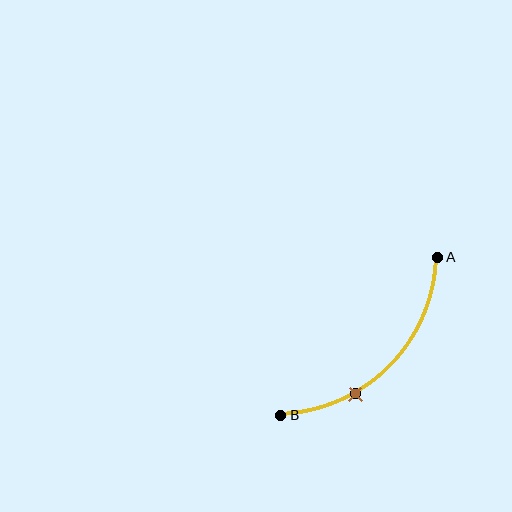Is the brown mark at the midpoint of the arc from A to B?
No. The brown mark lies on the arc but is closer to endpoint B. The arc midpoint would be at the point on the curve equidistant along the arc from both A and B.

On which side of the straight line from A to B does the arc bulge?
The arc bulges below and to the right of the straight line connecting A and B.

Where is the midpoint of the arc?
The arc midpoint is the point on the curve farthest from the straight line joining A and B. It sits below and to the right of that line.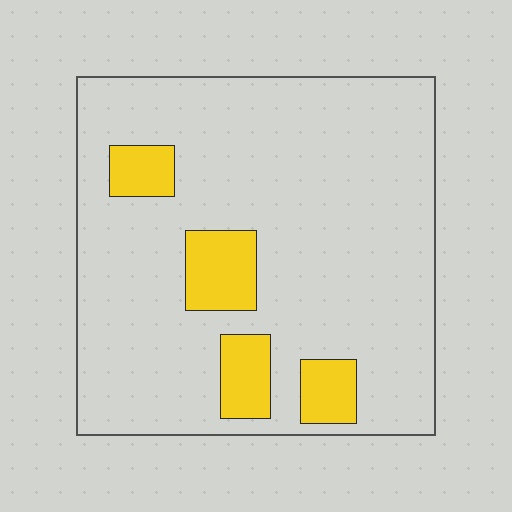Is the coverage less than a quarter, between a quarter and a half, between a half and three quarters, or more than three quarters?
Less than a quarter.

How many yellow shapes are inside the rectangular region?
4.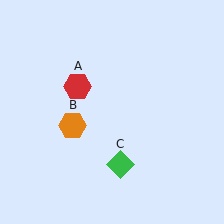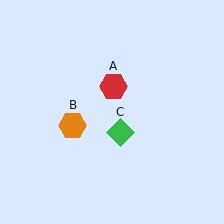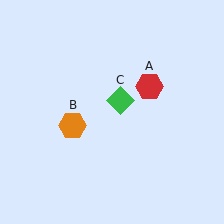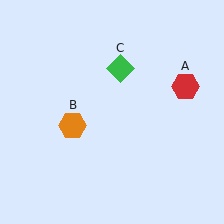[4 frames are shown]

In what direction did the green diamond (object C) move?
The green diamond (object C) moved up.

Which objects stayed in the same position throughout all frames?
Orange hexagon (object B) remained stationary.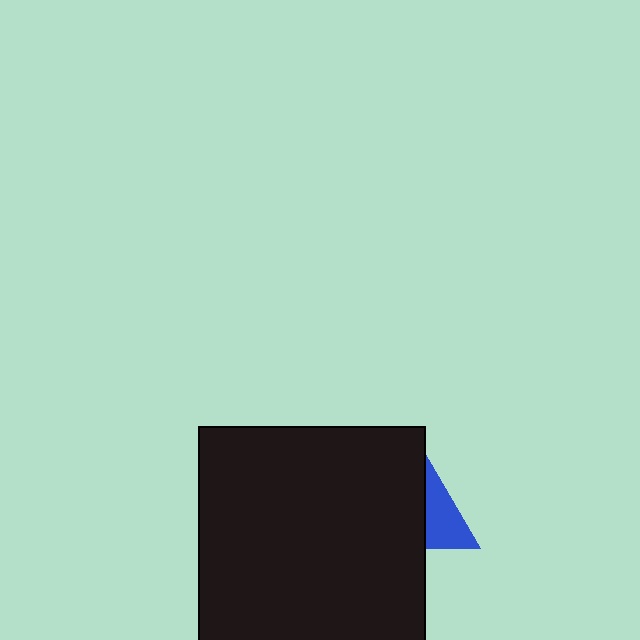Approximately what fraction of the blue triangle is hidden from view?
Roughly 62% of the blue triangle is hidden behind the black square.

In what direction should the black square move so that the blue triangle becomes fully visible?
The black square should move left. That is the shortest direction to clear the overlap and leave the blue triangle fully visible.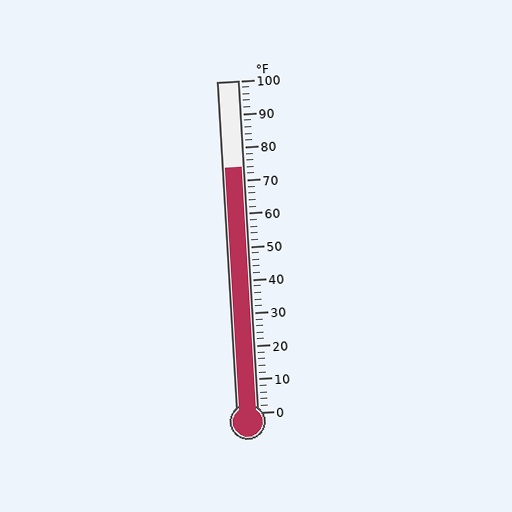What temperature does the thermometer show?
The thermometer shows approximately 74°F.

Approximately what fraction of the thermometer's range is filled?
The thermometer is filled to approximately 75% of its range.